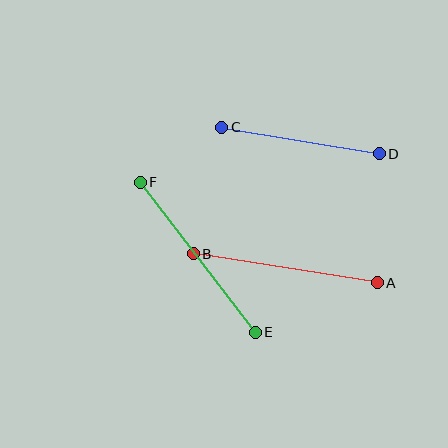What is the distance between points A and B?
The distance is approximately 186 pixels.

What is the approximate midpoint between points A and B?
The midpoint is at approximately (285, 268) pixels.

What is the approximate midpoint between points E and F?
The midpoint is at approximately (198, 257) pixels.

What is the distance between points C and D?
The distance is approximately 160 pixels.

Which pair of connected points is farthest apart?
Points E and F are farthest apart.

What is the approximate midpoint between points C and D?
The midpoint is at approximately (300, 140) pixels.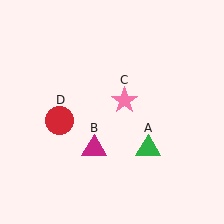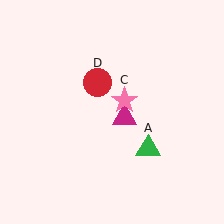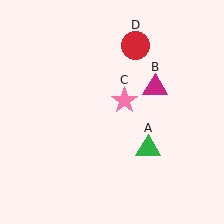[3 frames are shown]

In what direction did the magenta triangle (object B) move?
The magenta triangle (object B) moved up and to the right.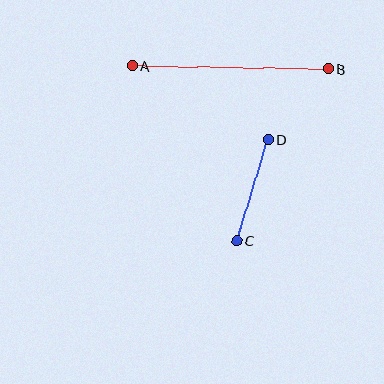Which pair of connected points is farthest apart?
Points A and B are farthest apart.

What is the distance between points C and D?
The distance is approximately 106 pixels.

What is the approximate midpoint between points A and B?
The midpoint is at approximately (230, 67) pixels.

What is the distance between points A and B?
The distance is approximately 196 pixels.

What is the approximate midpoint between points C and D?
The midpoint is at approximately (252, 190) pixels.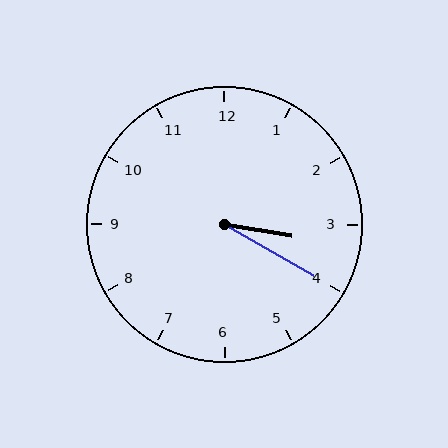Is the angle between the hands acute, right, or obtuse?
It is acute.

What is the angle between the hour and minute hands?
Approximately 20 degrees.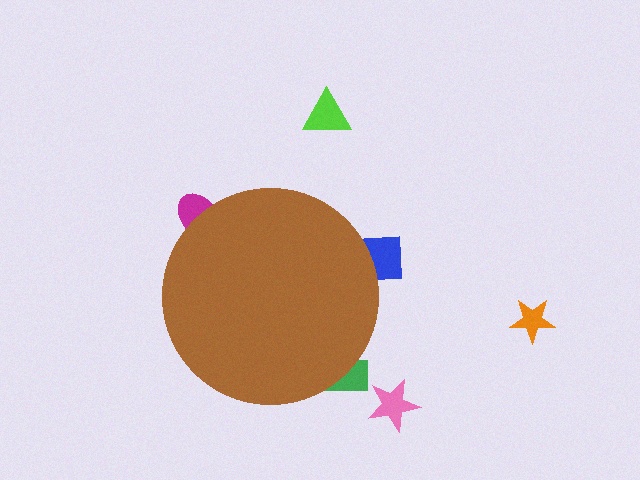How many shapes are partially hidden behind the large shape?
3 shapes are partially hidden.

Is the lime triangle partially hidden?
No, the lime triangle is fully visible.